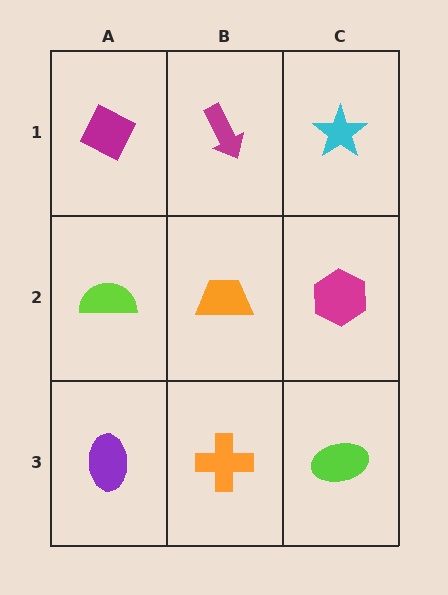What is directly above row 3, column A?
A lime semicircle.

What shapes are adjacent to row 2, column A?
A magenta diamond (row 1, column A), a purple ellipse (row 3, column A), an orange trapezoid (row 2, column B).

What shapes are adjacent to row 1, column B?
An orange trapezoid (row 2, column B), a magenta diamond (row 1, column A), a cyan star (row 1, column C).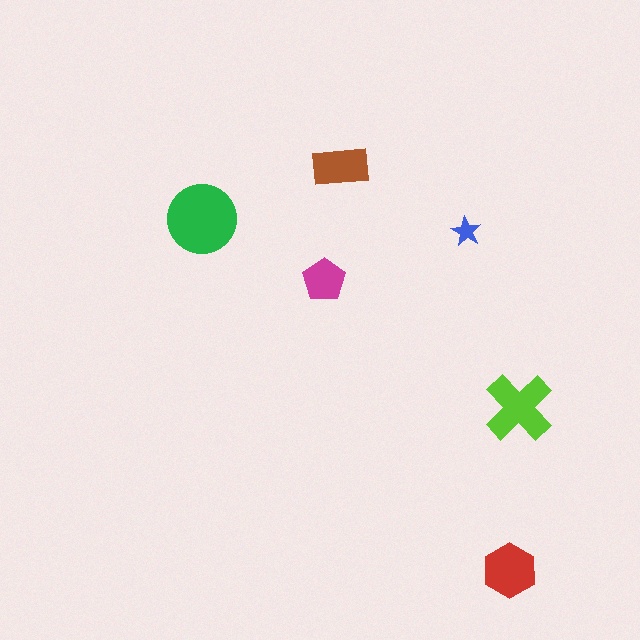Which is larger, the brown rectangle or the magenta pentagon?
The brown rectangle.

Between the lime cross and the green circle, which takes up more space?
The green circle.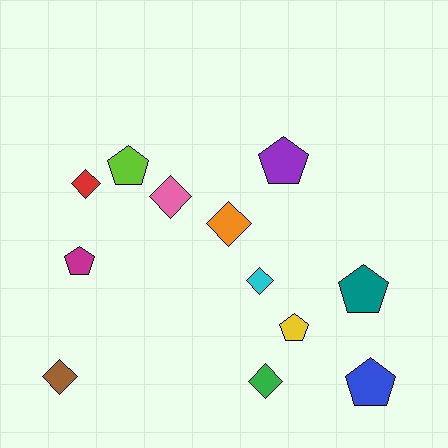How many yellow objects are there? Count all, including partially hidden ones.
There is 1 yellow object.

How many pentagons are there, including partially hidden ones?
There are 6 pentagons.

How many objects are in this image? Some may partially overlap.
There are 12 objects.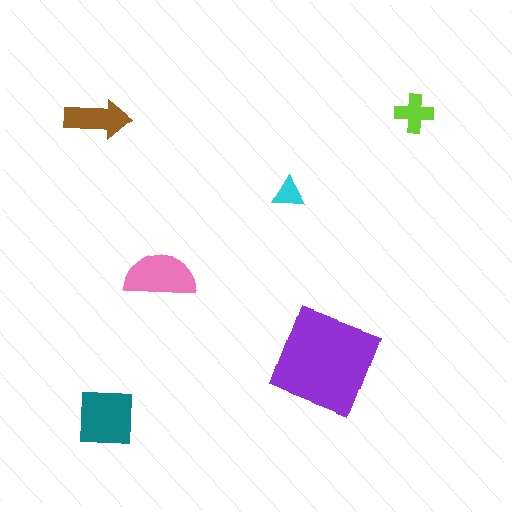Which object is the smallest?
The cyan triangle.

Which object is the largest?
The purple diamond.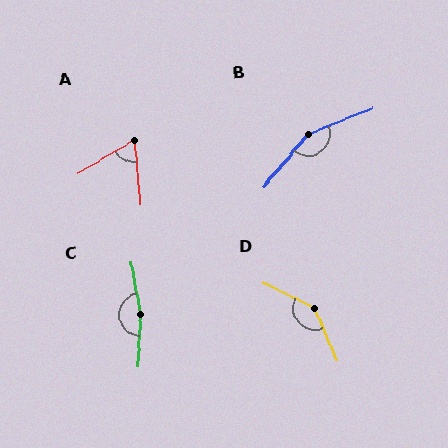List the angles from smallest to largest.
A (65°), D (139°), B (152°), C (166°).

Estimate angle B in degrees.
Approximately 152 degrees.